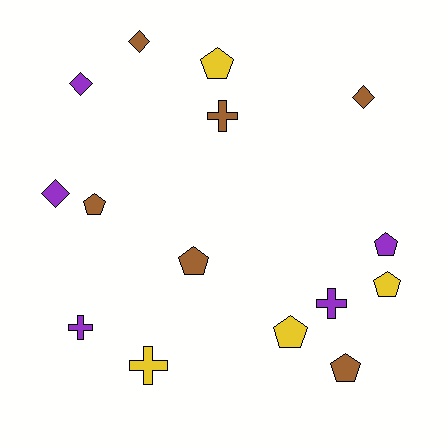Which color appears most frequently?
Brown, with 6 objects.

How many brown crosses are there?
There is 1 brown cross.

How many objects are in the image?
There are 15 objects.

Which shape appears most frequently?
Pentagon, with 7 objects.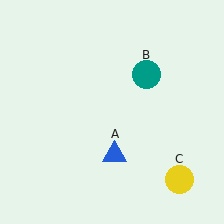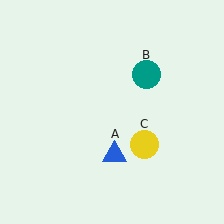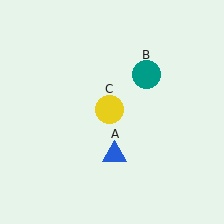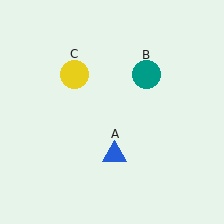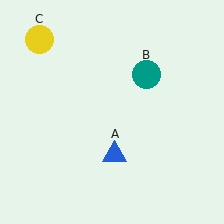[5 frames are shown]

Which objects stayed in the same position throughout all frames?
Blue triangle (object A) and teal circle (object B) remained stationary.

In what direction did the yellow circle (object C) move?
The yellow circle (object C) moved up and to the left.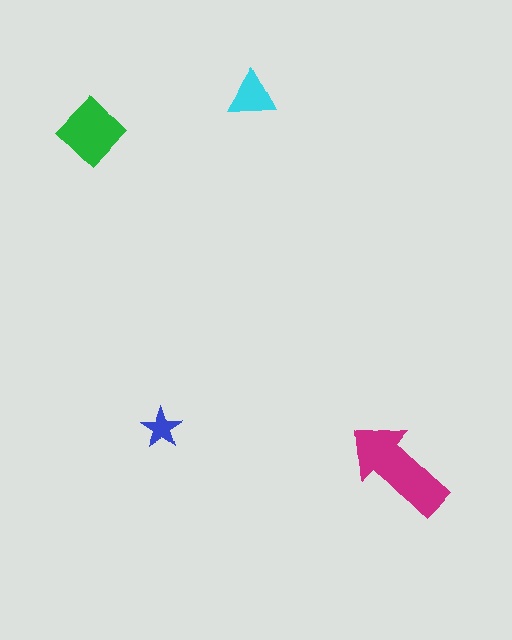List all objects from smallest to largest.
The blue star, the cyan triangle, the green diamond, the magenta arrow.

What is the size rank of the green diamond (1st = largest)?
2nd.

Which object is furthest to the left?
The green diamond is leftmost.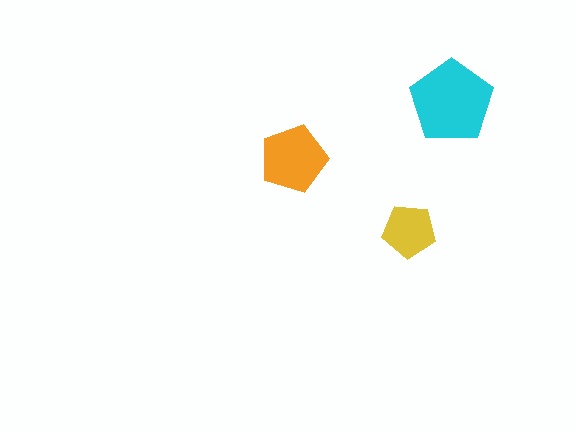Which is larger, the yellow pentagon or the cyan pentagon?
The cyan one.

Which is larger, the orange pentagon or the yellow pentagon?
The orange one.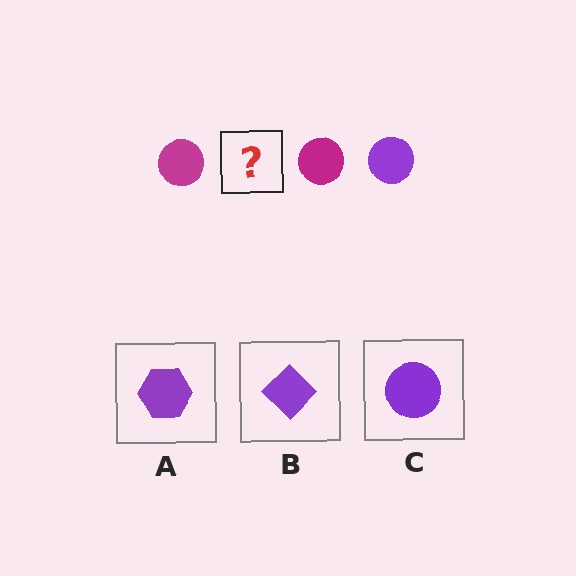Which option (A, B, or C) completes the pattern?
C.